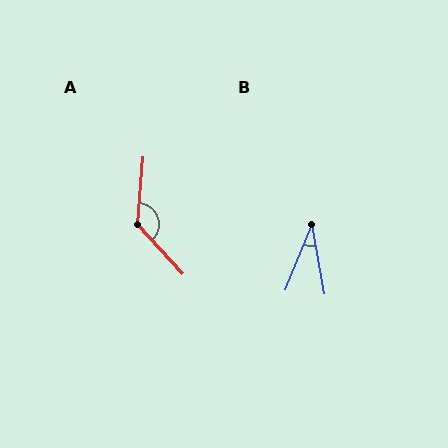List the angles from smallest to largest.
B (32°), A (133°).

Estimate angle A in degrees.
Approximately 133 degrees.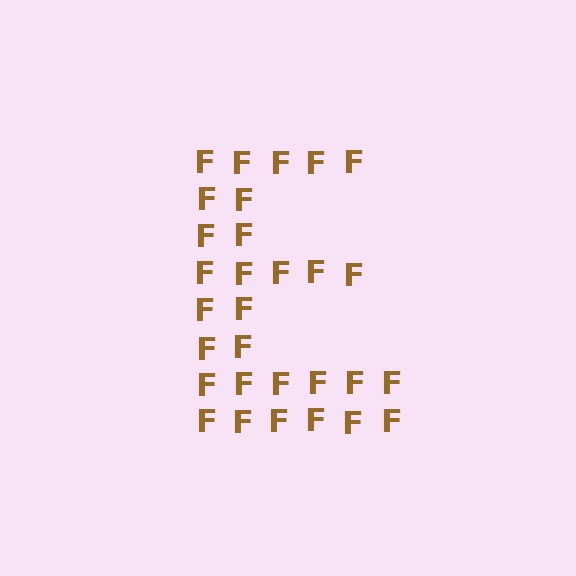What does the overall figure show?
The overall figure shows the letter E.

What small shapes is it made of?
It is made of small letter F's.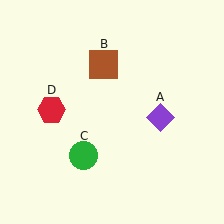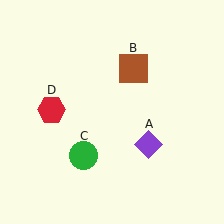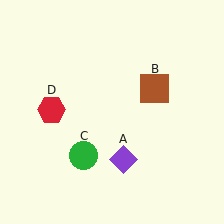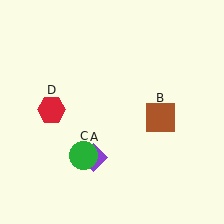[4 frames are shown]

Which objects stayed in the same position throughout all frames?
Green circle (object C) and red hexagon (object D) remained stationary.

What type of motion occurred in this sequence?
The purple diamond (object A), brown square (object B) rotated clockwise around the center of the scene.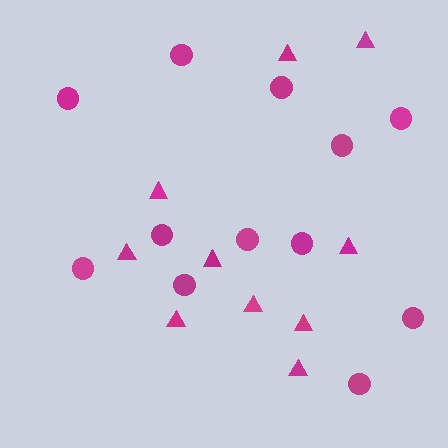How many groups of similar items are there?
There are 2 groups: one group of triangles (10) and one group of circles (12).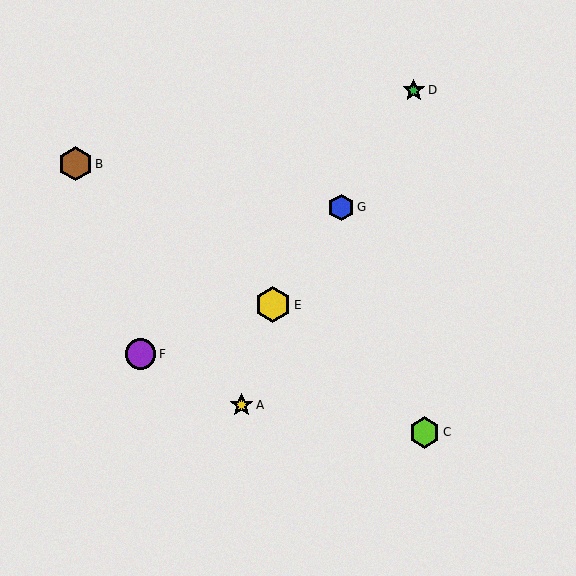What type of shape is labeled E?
Shape E is a yellow hexagon.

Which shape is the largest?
The yellow hexagon (labeled E) is the largest.